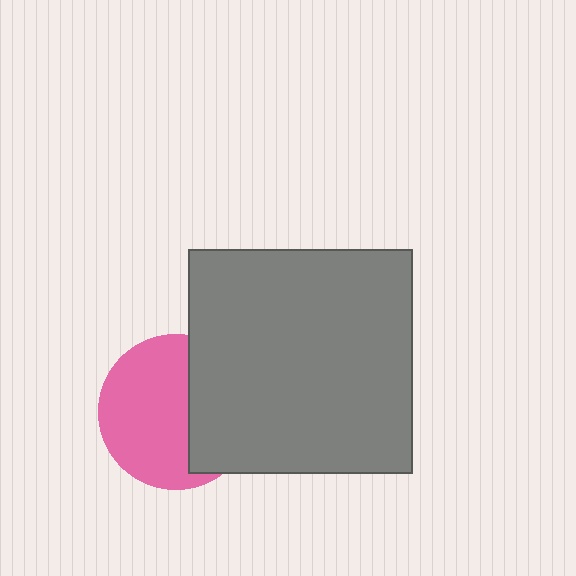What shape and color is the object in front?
The object in front is a gray square.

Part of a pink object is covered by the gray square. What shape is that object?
It is a circle.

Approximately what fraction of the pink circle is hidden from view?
Roughly 39% of the pink circle is hidden behind the gray square.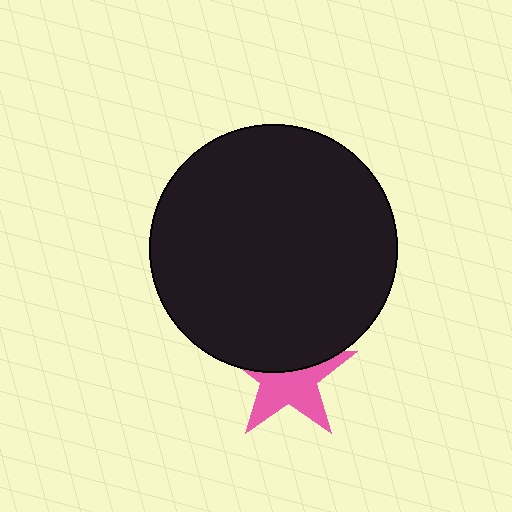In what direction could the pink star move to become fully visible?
The pink star could move down. That would shift it out from behind the black circle entirely.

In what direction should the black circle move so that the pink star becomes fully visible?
The black circle should move up. That is the shortest direction to clear the overlap and leave the pink star fully visible.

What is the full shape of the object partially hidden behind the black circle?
The partially hidden object is a pink star.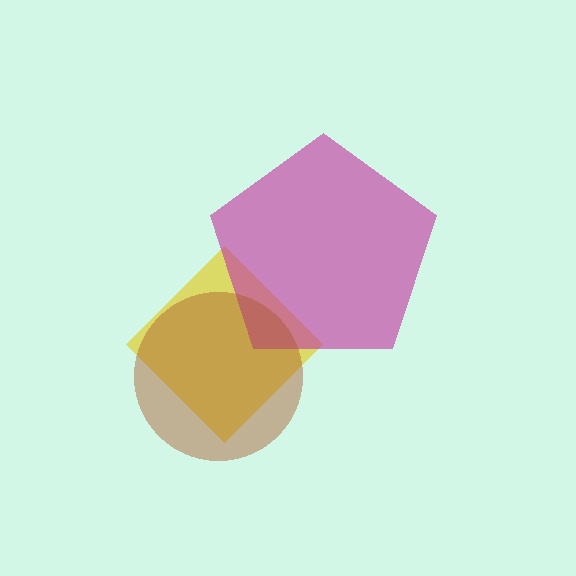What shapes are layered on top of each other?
The layered shapes are: a yellow diamond, a magenta pentagon, a brown circle.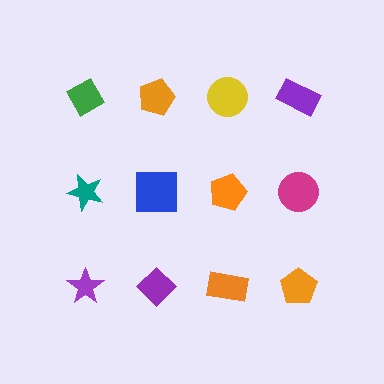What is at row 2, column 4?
A magenta circle.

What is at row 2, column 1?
A teal star.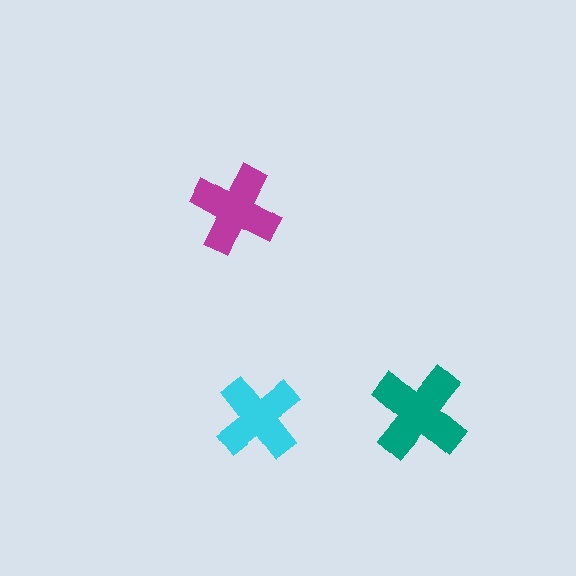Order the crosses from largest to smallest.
the teal one, the magenta one, the cyan one.